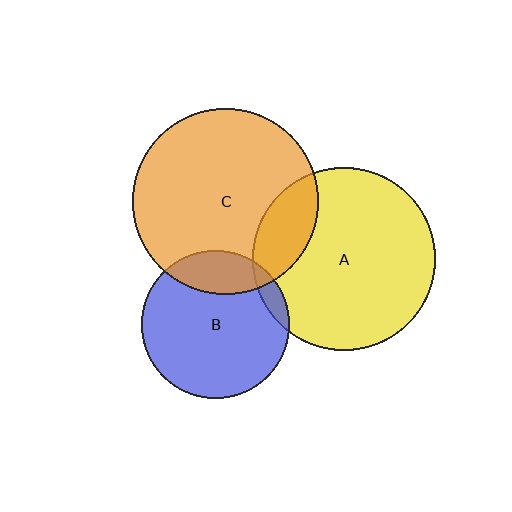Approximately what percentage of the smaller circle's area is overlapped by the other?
Approximately 20%.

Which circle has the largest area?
Circle C (orange).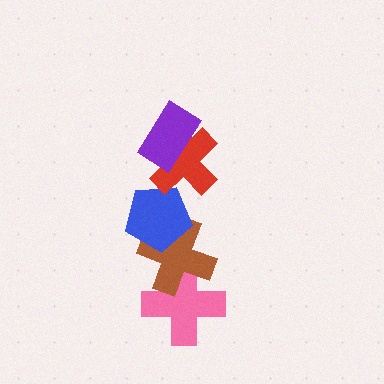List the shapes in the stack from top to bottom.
From top to bottom: the purple rectangle, the red cross, the blue pentagon, the brown cross, the pink cross.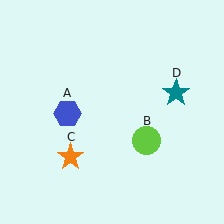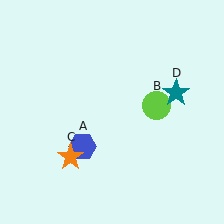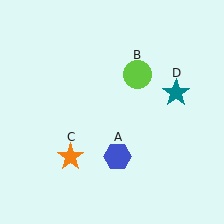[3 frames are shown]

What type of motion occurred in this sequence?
The blue hexagon (object A), lime circle (object B) rotated counterclockwise around the center of the scene.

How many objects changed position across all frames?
2 objects changed position: blue hexagon (object A), lime circle (object B).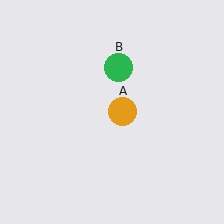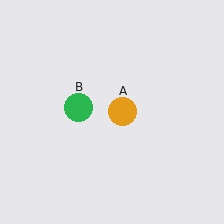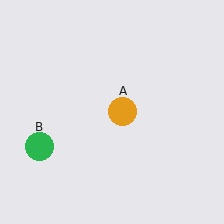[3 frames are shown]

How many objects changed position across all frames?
1 object changed position: green circle (object B).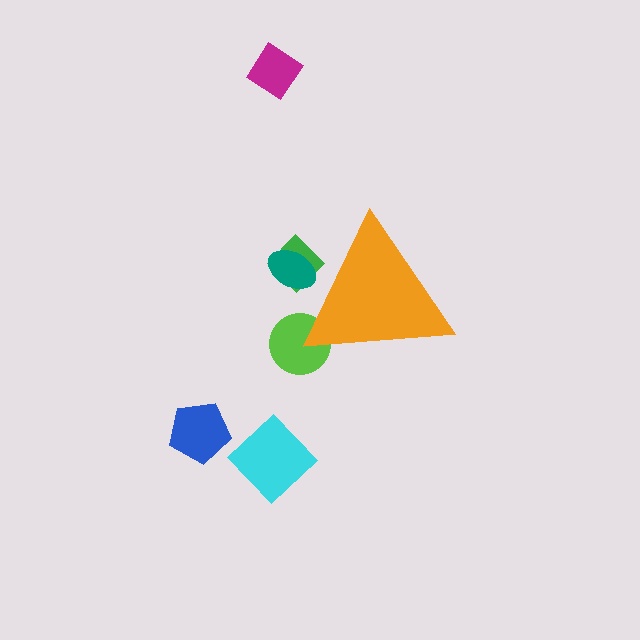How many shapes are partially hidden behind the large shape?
3 shapes are partially hidden.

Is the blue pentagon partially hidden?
No, the blue pentagon is fully visible.